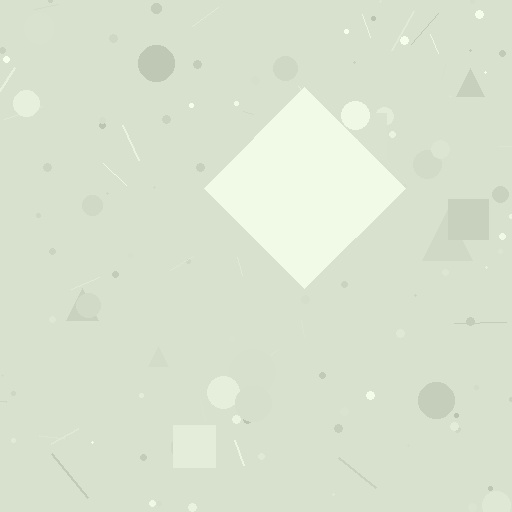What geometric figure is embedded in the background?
A diamond is embedded in the background.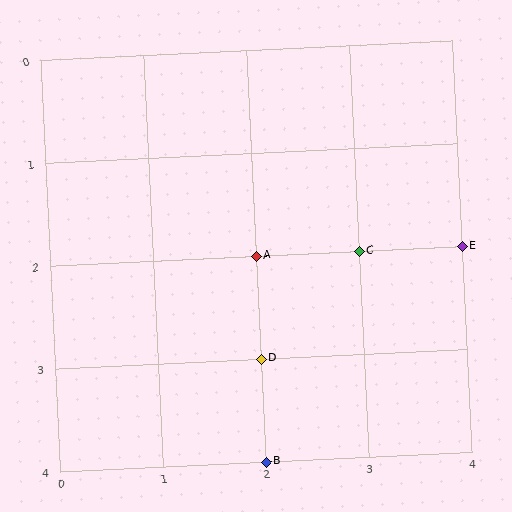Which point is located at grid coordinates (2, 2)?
Point A is at (2, 2).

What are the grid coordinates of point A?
Point A is at grid coordinates (2, 2).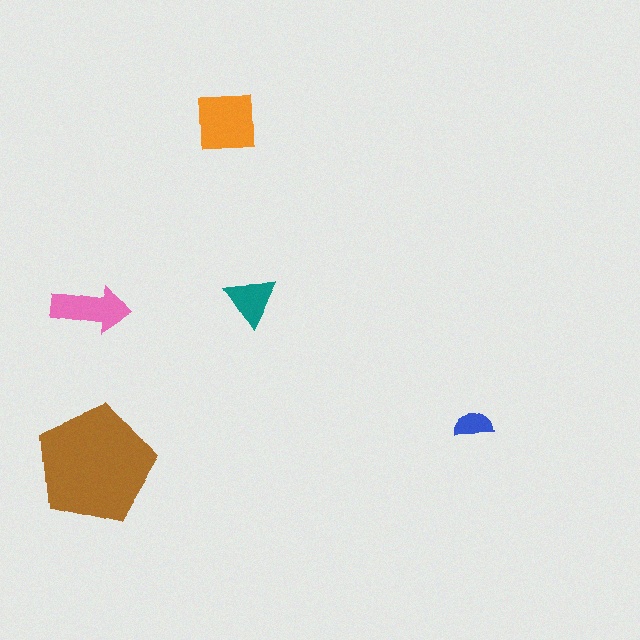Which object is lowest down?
The brown pentagon is bottommost.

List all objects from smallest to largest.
The blue semicircle, the teal triangle, the pink arrow, the orange square, the brown pentagon.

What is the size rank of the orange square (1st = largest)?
2nd.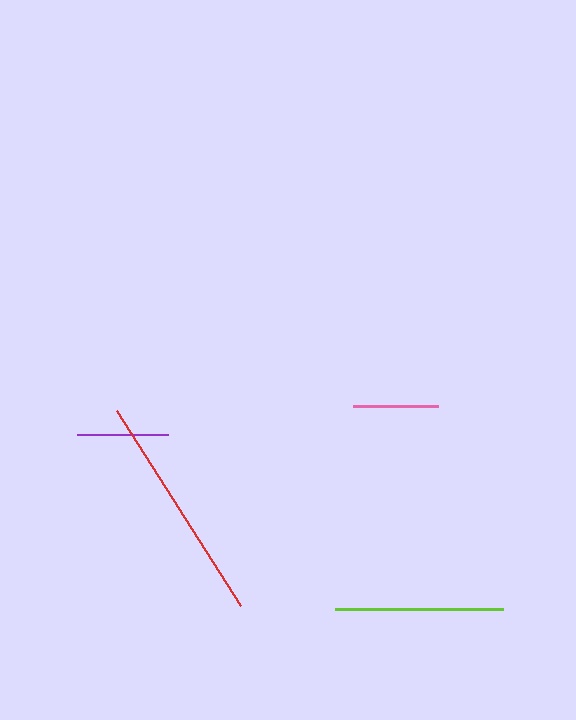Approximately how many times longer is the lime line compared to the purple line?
The lime line is approximately 1.8 times the length of the purple line.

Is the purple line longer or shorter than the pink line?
The purple line is longer than the pink line.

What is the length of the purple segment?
The purple segment is approximately 91 pixels long.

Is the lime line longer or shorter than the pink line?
The lime line is longer than the pink line.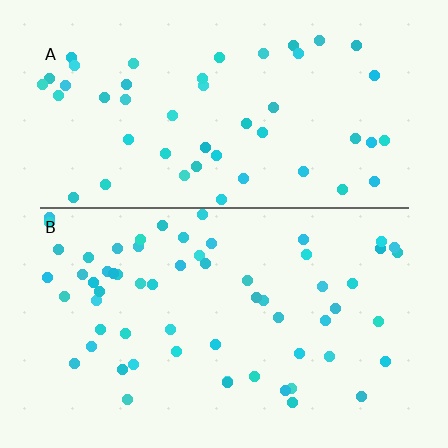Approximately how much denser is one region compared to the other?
Approximately 1.3× — region B over region A.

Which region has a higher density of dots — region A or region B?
B (the bottom).